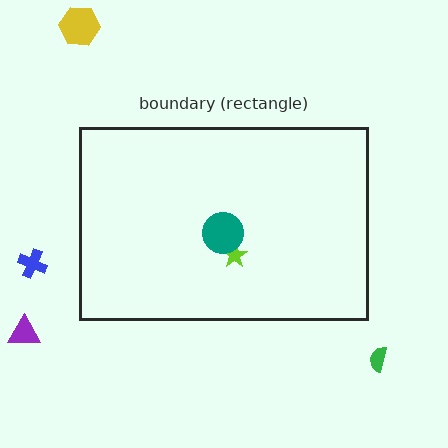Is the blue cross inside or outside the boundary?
Outside.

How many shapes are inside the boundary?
2 inside, 4 outside.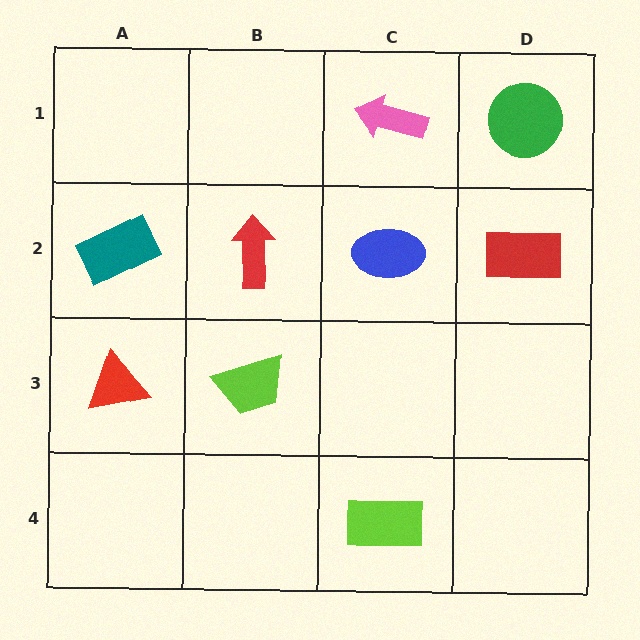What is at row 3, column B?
A lime trapezoid.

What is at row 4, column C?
A lime rectangle.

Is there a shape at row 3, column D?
No, that cell is empty.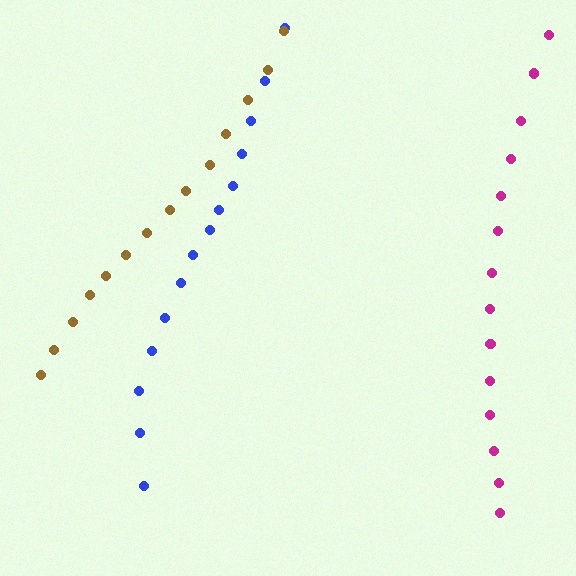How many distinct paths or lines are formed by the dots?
There are 3 distinct paths.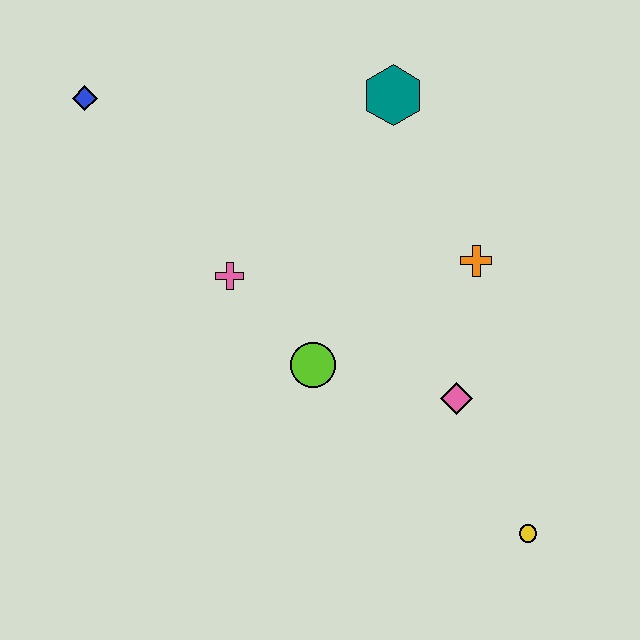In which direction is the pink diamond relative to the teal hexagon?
The pink diamond is below the teal hexagon.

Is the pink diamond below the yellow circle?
No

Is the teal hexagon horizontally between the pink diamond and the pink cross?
Yes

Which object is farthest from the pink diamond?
The blue diamond is farthest from the pink diamond.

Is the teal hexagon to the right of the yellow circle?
No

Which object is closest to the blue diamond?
The pink cross is closest to the blue diamond.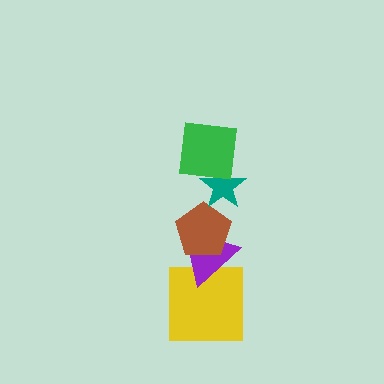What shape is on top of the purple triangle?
The brown pentagon is on top of the purple triangle.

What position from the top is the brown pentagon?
The brown pentagon is 3rd from the top.